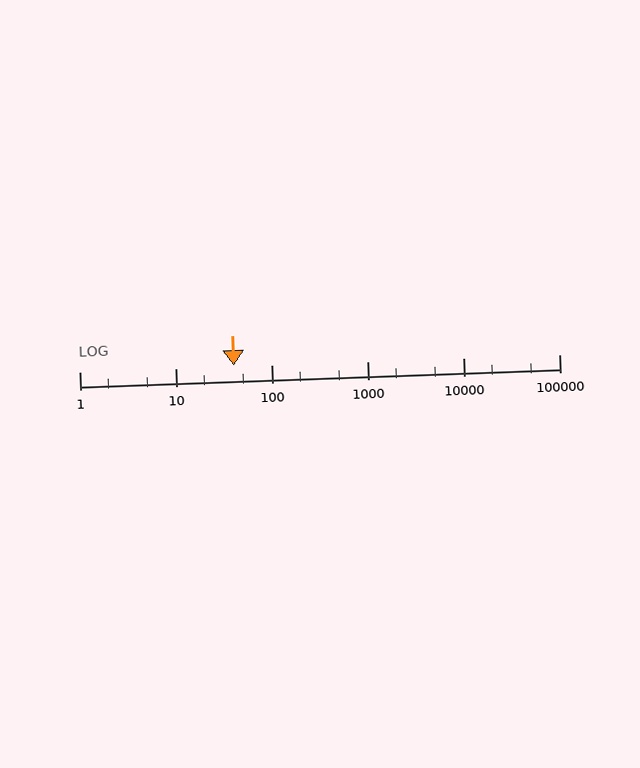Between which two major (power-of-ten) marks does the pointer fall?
The pointer is between 10 and 100.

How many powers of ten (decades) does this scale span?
The scale spans 5 decades, from 1 to 100000.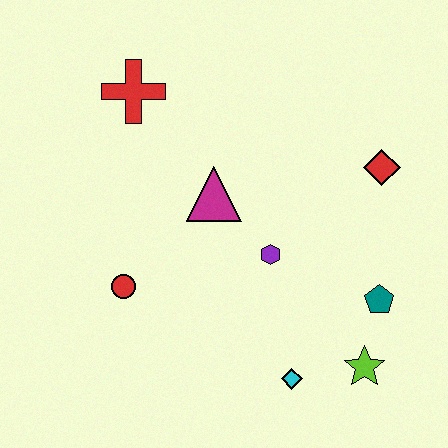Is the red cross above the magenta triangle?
Yes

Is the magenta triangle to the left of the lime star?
Yes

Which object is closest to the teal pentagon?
The lime star is closest to the teal pentagon.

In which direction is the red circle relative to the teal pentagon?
The red circle is to the left of the teal pentagon.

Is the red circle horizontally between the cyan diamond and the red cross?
No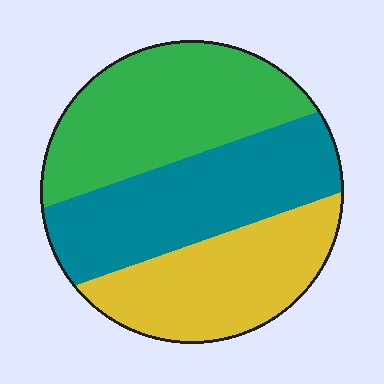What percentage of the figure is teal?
Teal covers about 35% of the figure.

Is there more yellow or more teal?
Teal.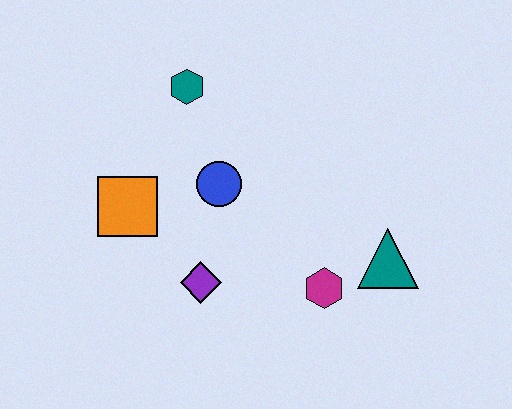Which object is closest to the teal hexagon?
The blue circle is closest to the teal hexagon.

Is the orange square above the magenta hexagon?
Yes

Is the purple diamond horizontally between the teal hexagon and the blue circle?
Yes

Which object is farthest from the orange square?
The teal triangle is farthest from the orange square.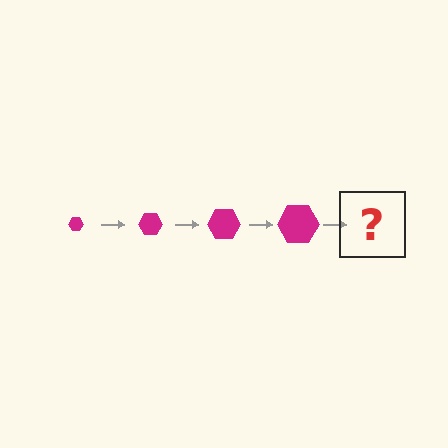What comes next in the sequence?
The next element should be a magenta hexagon, larger than the previous one.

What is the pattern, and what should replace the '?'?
The pattern is that the hexagon gets progressively larger each step. The '?' should be a magenta hexagon, larger than the previous one.